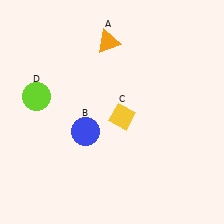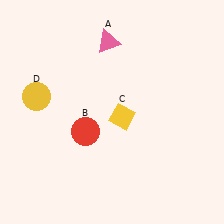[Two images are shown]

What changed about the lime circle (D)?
In Image 1, D is lime. In Image 2, it changed to yellow.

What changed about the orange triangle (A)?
In Image 1, A is orange. In Image 2, it changed to pink.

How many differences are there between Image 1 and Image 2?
There are 3 differences between the two images.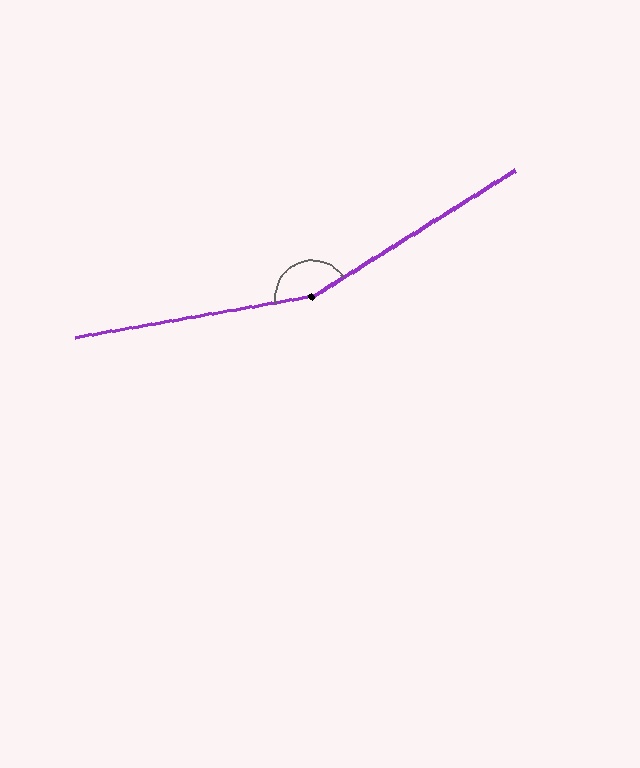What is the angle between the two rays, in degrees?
Approximately 158 degrees.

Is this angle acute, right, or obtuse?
It is obtuse.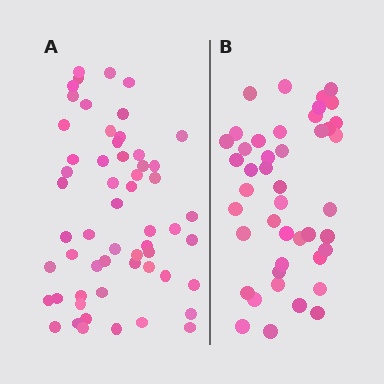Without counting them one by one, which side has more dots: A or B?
Region A (the left region) has more dots.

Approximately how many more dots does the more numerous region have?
Region A has approximately 15 more dots than region B.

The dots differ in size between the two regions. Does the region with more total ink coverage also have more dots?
No. Region B has more total ink coverage because its dots are larger, but region A actually contains more individual dots. Total area can be misleading — the number of items is what matters here.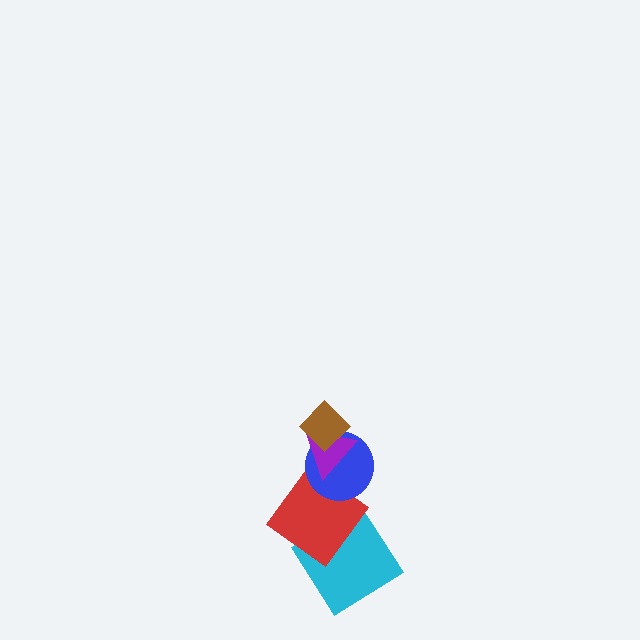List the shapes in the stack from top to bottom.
From top to bottom: the brown diamond, the purple triangle, the blue circle, the red diamond, the cyan diamond.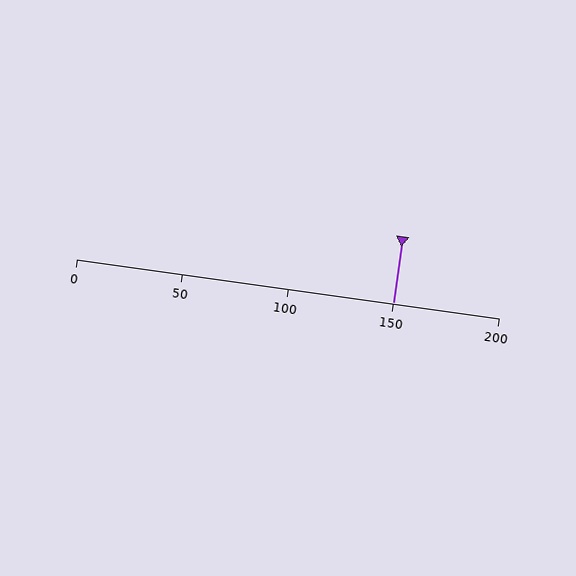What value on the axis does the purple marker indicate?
The marker indicates approximately 150.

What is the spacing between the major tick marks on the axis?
The major ticks are spaced 50 apart.